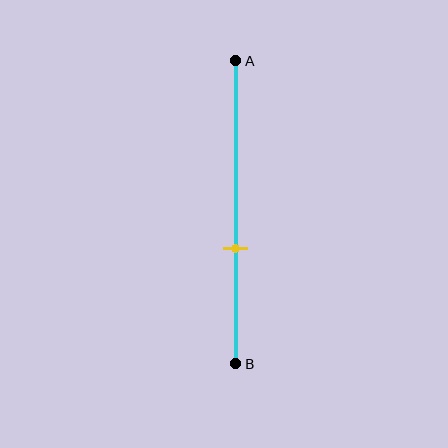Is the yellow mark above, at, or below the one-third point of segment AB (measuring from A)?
The yellow mark is below the one-third point of segment AB.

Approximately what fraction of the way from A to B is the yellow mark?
The yellow mark is approximately 60% of the way from A to B.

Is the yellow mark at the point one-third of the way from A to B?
No, the mark is at about 60% from A, not at the 33% one-third point.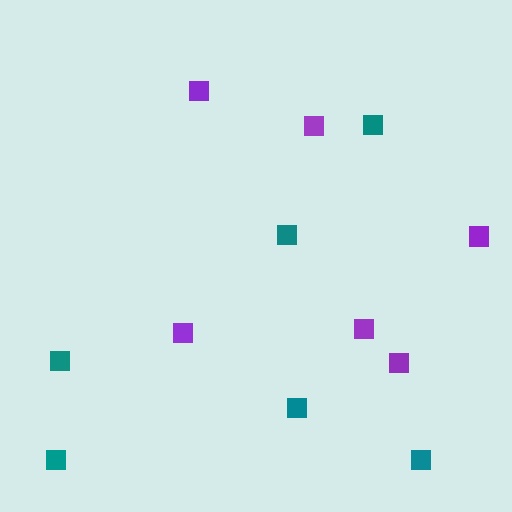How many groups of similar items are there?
There are 2 groups: one group of teal squares (6) and one group of purple squares (6).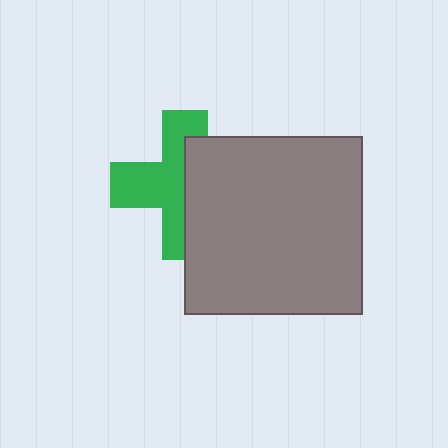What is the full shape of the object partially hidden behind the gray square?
The partially hidden object is a green cross.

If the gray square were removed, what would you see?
You would see the complete green cross.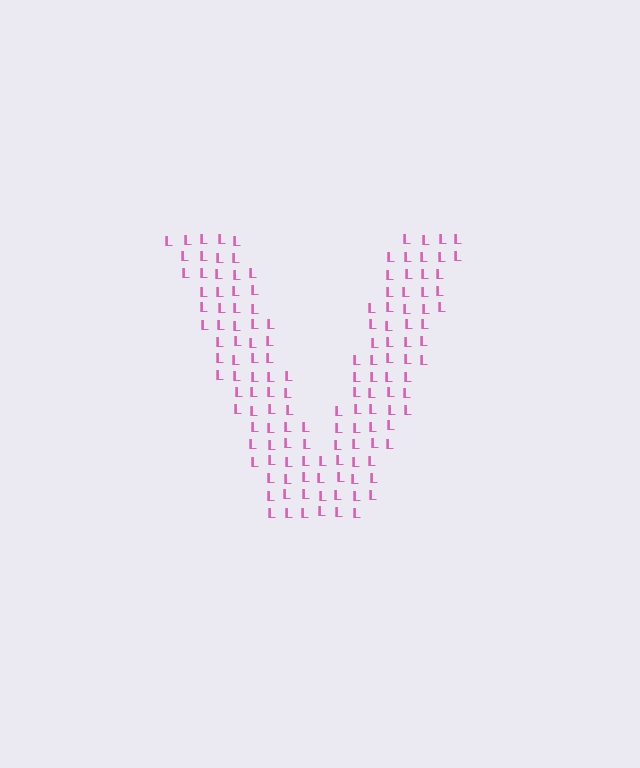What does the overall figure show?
The overall figure shows the letter V.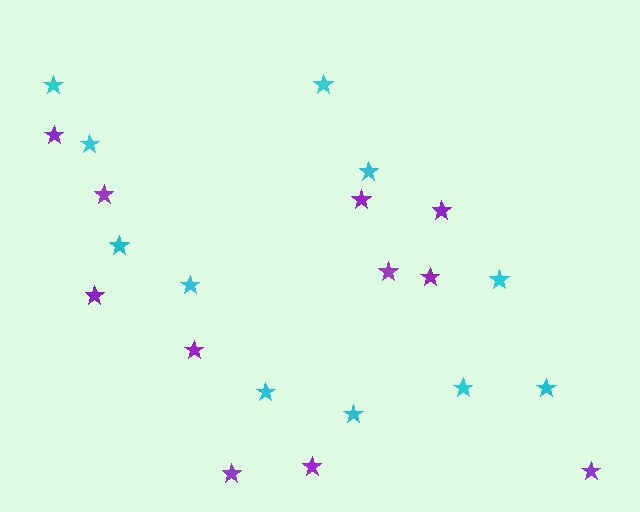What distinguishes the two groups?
There are 2 groups: one group of cyan stars (11) and one group of purple stars (11).